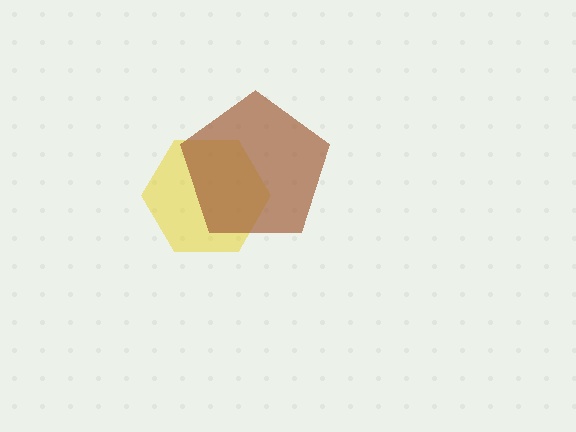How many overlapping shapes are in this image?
There are 2 overlapping shapes in the image.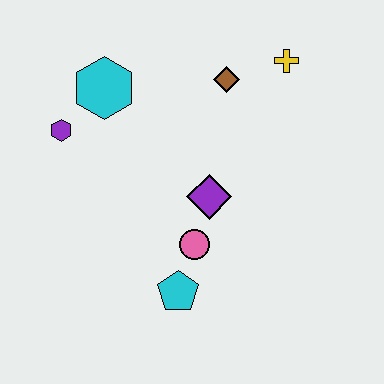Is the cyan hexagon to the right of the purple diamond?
No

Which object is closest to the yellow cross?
The brown diamond is closest to the yellow cross.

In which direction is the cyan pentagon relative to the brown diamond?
The cyan pentagon is below the brown diamond.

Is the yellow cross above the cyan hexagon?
Yes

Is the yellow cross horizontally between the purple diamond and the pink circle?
No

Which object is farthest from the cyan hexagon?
The cyan pentagon is farthest from the cyan hexagon.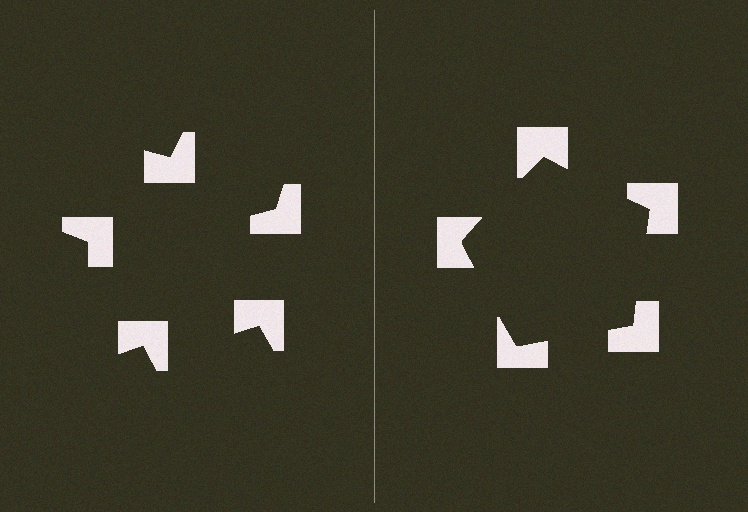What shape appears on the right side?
An illusory pentagon.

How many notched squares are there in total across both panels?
10 — 5 on each side.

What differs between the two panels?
The notched squares are positioned identically on both sides; only the wedge orientations differ. On the right they align to a pentagon; on the left they are misaligned.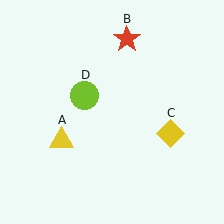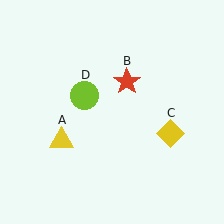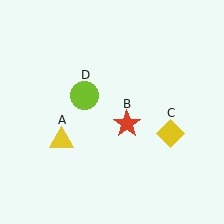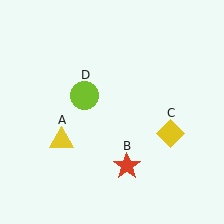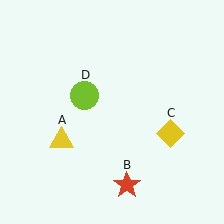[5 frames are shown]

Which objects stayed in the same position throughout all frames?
Yellow triangle (object A) and yellow diamond (object C) and lime circle (object D) remained stationary.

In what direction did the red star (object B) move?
The red star (object B) moved down.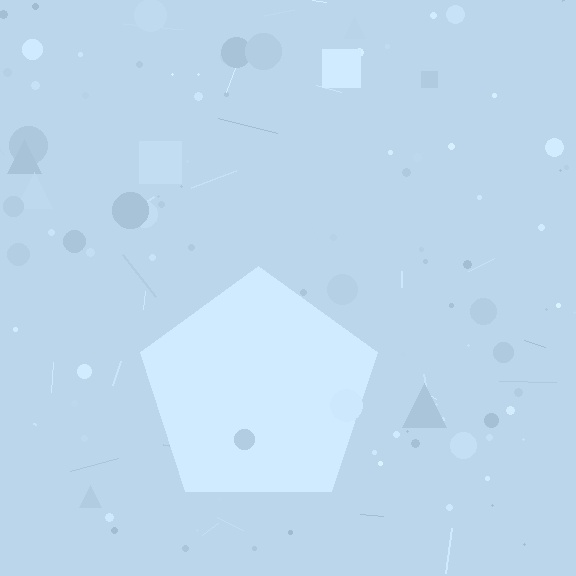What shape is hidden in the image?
A pentagon is hidden in the image.